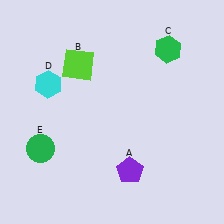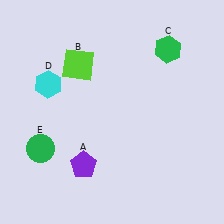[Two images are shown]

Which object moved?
The purple pentagon (A) moved left.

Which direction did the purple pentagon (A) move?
The purple pentagon (A) moved left.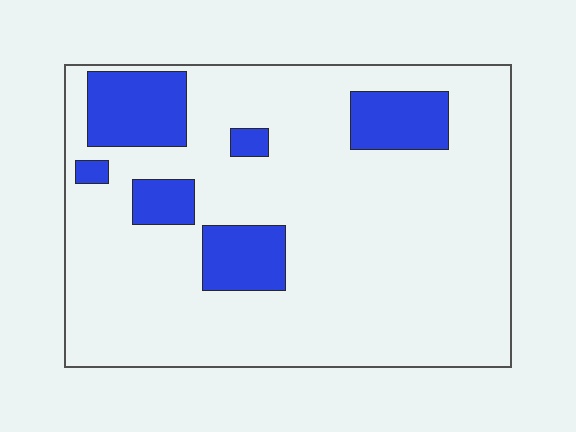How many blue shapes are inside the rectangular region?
6.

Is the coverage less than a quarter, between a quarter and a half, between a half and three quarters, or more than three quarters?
Less than a quarter.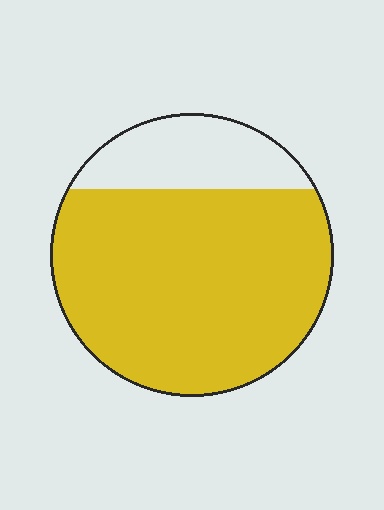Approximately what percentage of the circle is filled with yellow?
Approximately 80%.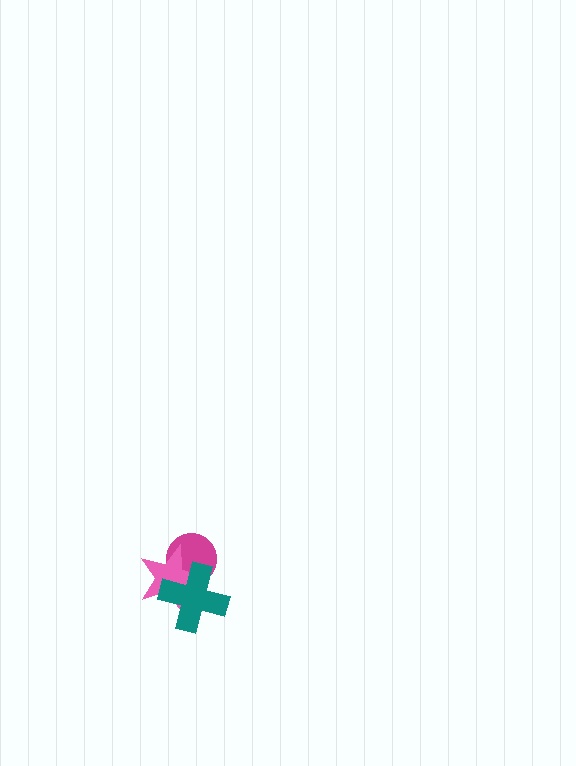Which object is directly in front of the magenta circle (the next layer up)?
The pink star is directly in front of the magenta circle.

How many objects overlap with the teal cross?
2 objects overlap with the teal cross.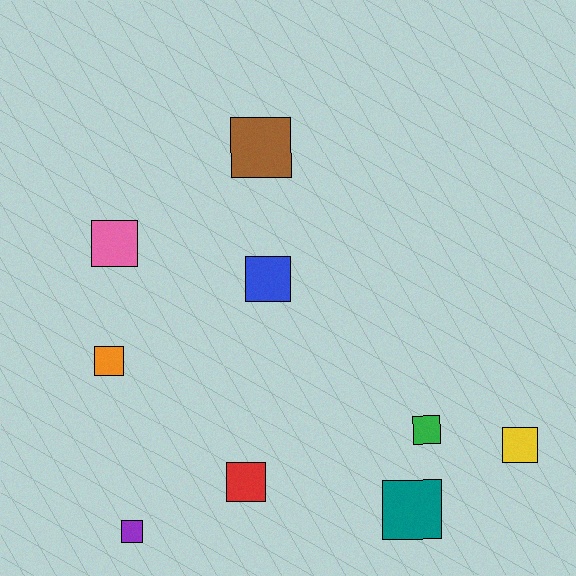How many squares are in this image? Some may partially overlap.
There are 9 squares.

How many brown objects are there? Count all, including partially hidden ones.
There is 1 brown object.